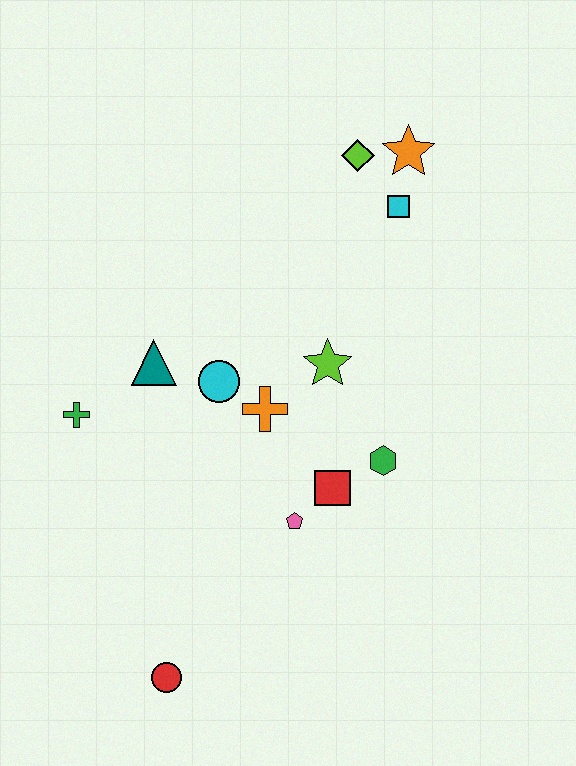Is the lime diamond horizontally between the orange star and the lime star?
Yes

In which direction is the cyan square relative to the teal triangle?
The cyan square is to the right of the teal triangle.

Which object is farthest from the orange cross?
The orange star is farthest from the orange cross.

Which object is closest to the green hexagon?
The red square is closest to the green hexagon.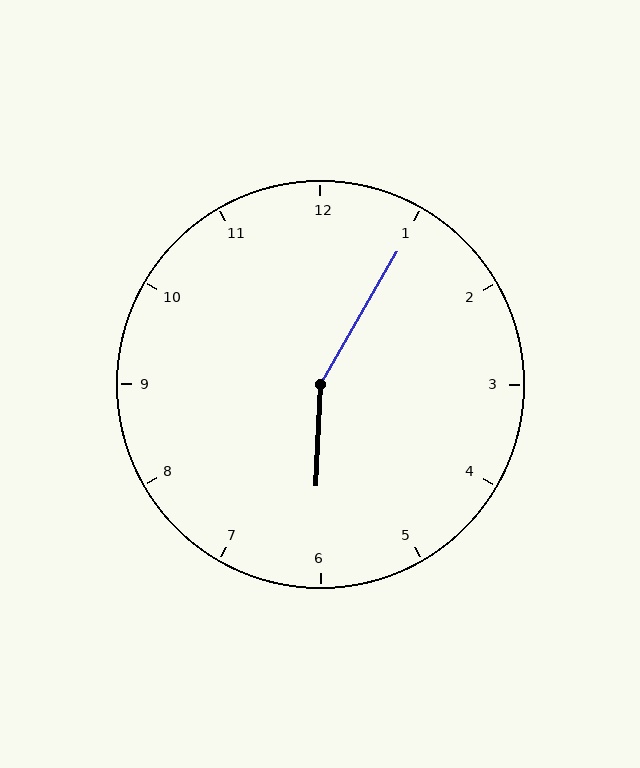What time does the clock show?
6:05.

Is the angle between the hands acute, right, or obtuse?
It is obtuse.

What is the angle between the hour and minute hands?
Approximately 152 degrees.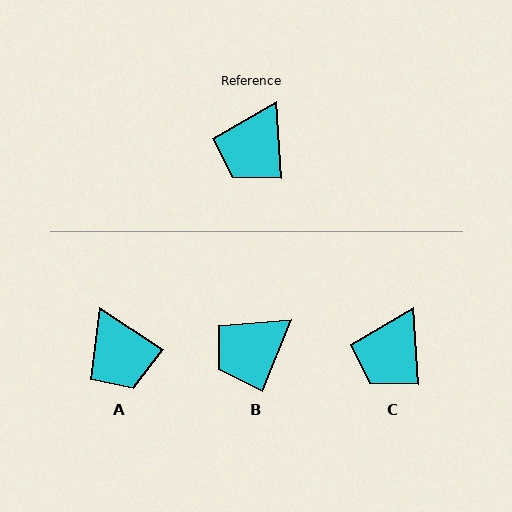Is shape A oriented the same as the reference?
No, it is off by about 53 degrees.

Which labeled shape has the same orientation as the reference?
C.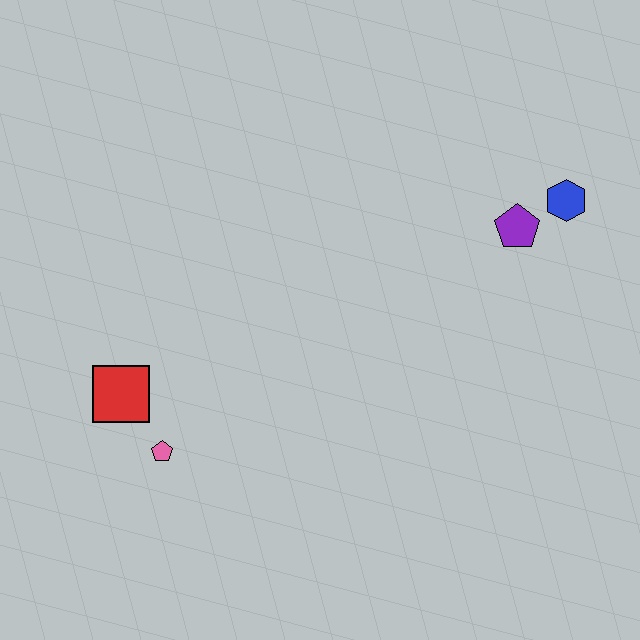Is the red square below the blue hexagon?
Yes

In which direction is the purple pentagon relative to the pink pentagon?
The purple pentagon is to the right of the pink pentagon.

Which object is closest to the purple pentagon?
The blue hexagon is closest to the purple pentagon.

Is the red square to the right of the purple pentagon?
No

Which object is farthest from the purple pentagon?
The red square is farthest from the purple pentagon.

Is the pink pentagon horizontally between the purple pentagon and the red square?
Yes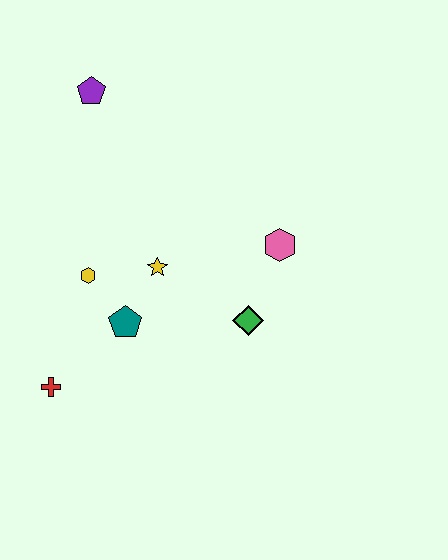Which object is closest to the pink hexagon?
The green diamond is closest to the pink hexagon.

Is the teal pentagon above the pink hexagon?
No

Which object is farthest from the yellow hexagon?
The pink hexagon is farthest from the yellow hexagon.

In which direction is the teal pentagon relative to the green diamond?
The teal pentagon is to the left of the green diamond.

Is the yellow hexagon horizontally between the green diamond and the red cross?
Yes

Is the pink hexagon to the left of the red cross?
No